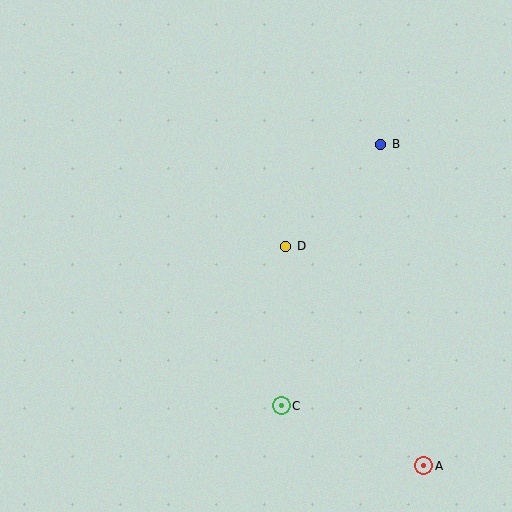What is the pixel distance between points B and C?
The distance between B and C is 280 pixels.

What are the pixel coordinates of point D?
Point D is at (286, 246).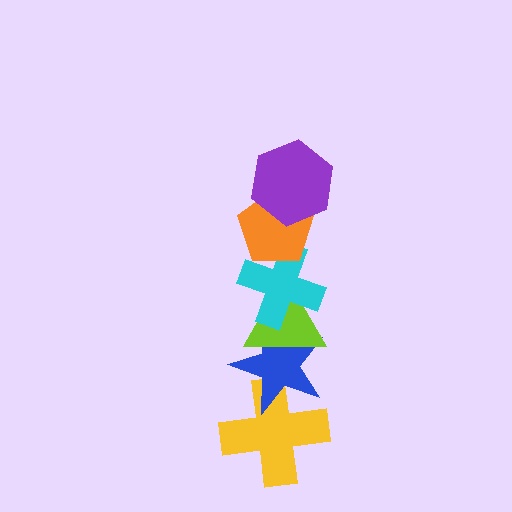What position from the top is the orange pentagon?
The orange pentagon is 2nd from the top.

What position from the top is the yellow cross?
The yellow cross is 6th from the top.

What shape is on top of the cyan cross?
The orange pentagon is on top of the cyan cross.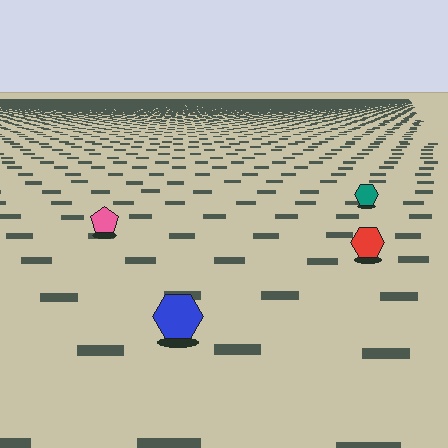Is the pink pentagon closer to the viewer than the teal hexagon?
Yes. The pink pentagon is closer — you can tell from the texture gradient: the ground texture is coarser near it.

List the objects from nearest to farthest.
From nearest to farthest: the blue hexagon, the red hexagon, the pink pentagon, the teal hexagon.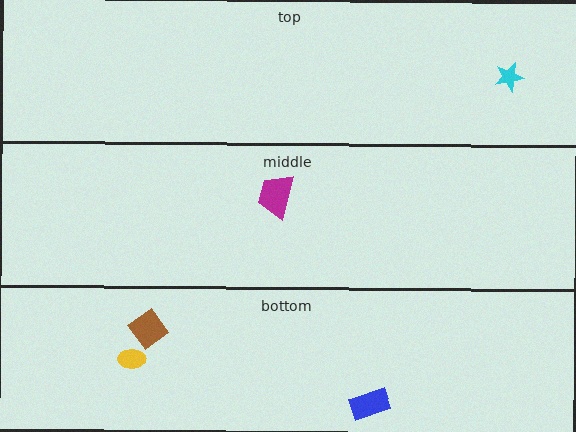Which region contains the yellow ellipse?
The bottom region.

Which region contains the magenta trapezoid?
The middle region.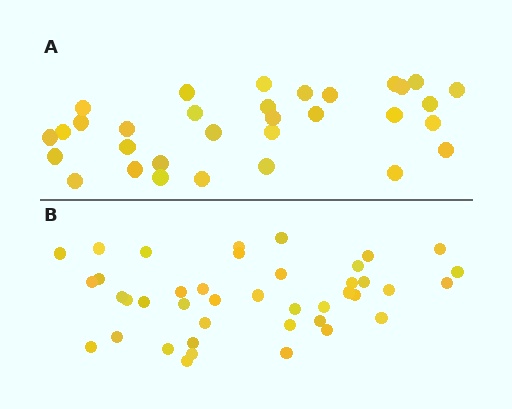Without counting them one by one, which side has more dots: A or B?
Region B (the bottom region) has more dots.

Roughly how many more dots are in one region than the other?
Region B has roughly 8 or so more dots than region A.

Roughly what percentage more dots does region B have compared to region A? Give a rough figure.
About 30% more.